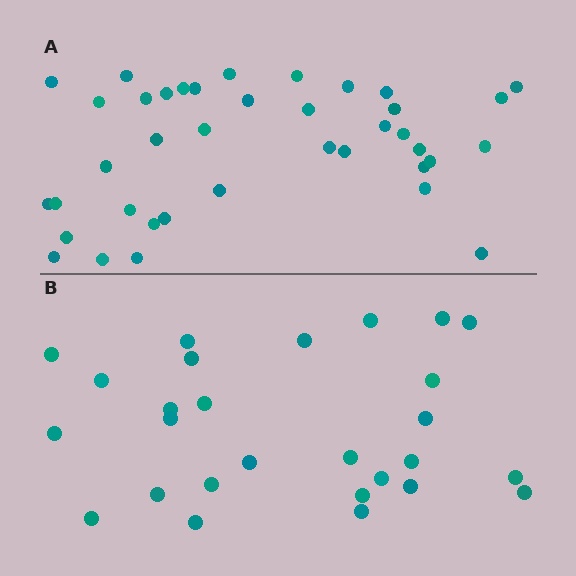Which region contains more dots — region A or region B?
Region A (the top region) has more dots.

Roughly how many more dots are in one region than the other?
Region A has roughly 12 or so more dots than region B.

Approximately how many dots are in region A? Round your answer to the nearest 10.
About 40 dots. (The exact count is 39, which rounds to 40.)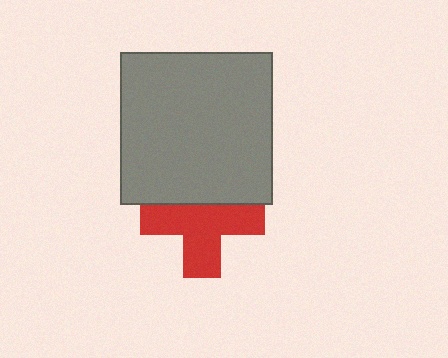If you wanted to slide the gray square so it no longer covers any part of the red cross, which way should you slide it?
Slide it up — that is the most direct way to separate the two shapes.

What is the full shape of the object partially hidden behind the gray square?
The partially hidden object is a red cross.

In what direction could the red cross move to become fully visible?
The red cross could move down. That would shift it out from behind the gray square entirely.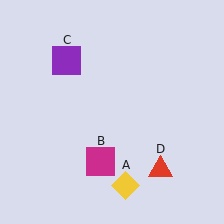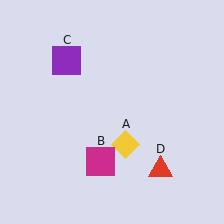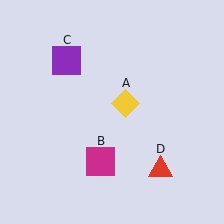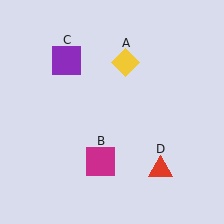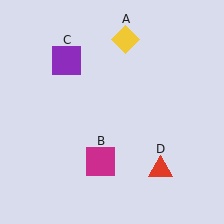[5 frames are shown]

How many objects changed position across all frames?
1 object changed position: yellow diamond (object A).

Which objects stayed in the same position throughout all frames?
Magenta square (object B) and purple square (object C) and red triangle (object D) remained stationary.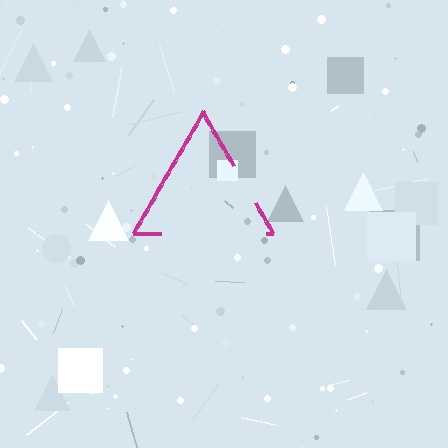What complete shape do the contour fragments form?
The contour fragments form a triangle.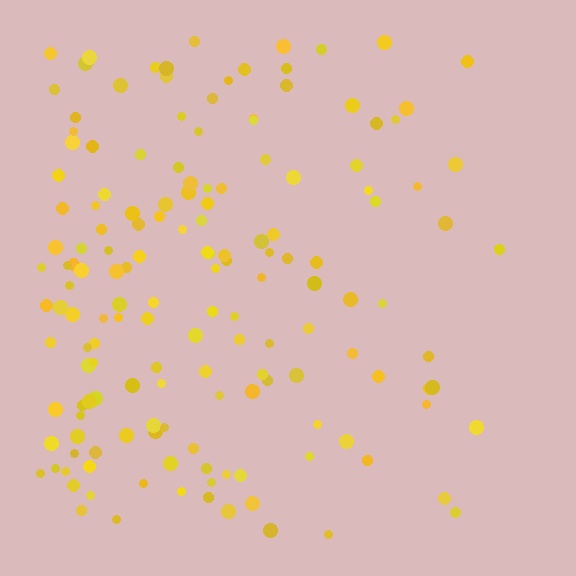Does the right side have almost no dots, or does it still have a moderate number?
Still a moderate number, just noticeably fewer than the left.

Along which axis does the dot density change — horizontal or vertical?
Horizontal.